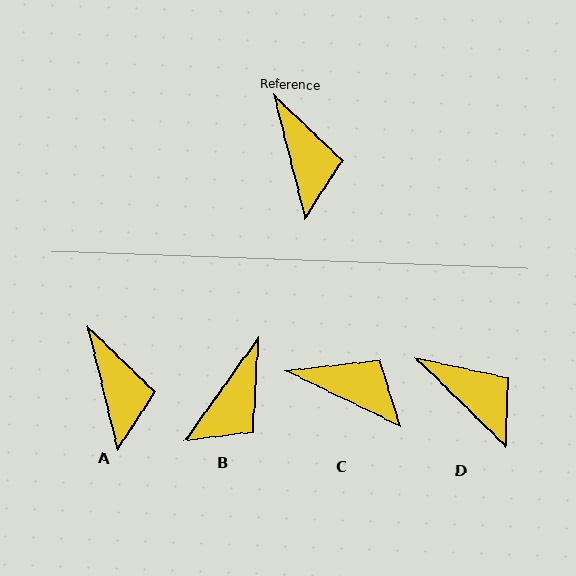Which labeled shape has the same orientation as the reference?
A.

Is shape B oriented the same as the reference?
No, it is off by about 49 degrees.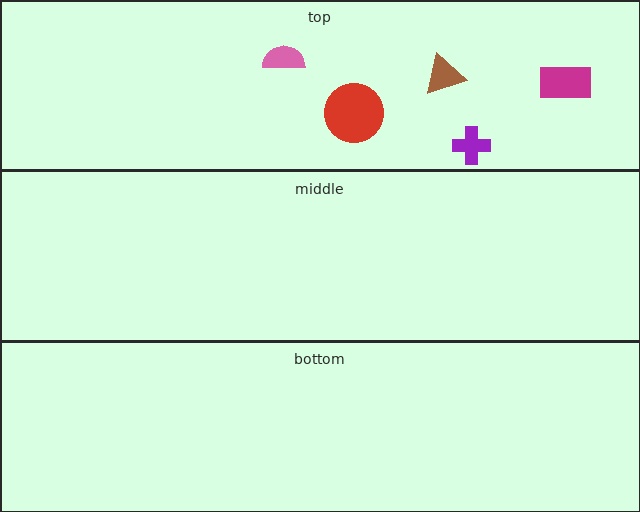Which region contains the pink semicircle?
The top region.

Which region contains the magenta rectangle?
The top region.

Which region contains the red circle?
The top region.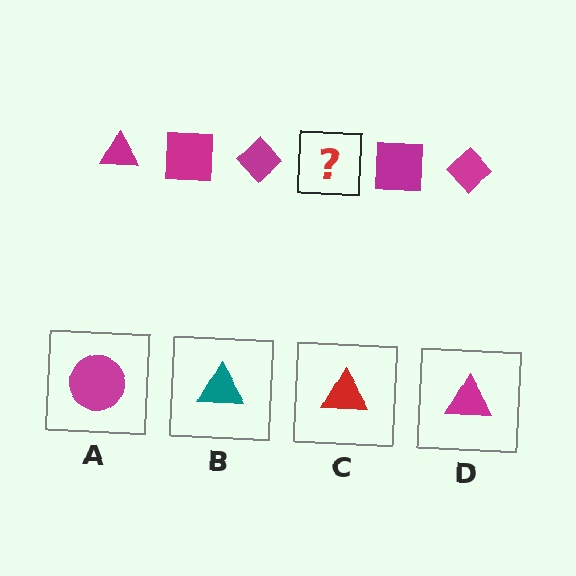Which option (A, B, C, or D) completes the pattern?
D.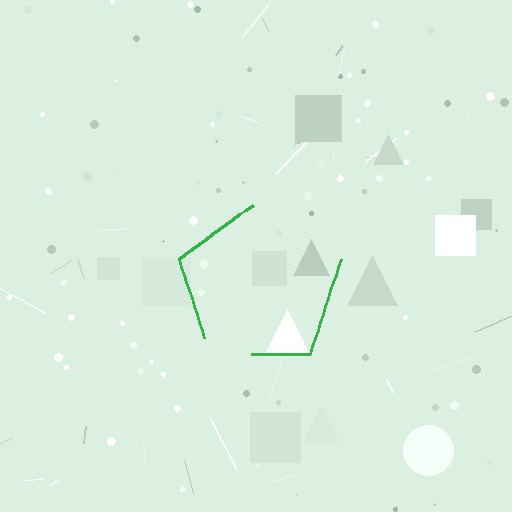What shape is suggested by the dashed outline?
The dashed outline suggests a pentagon.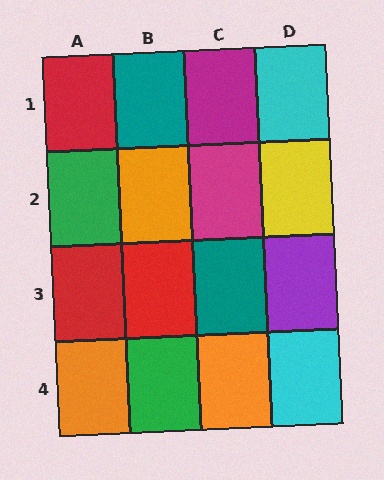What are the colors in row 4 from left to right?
Orange, green, orange, cyan.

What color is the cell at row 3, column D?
Purple.